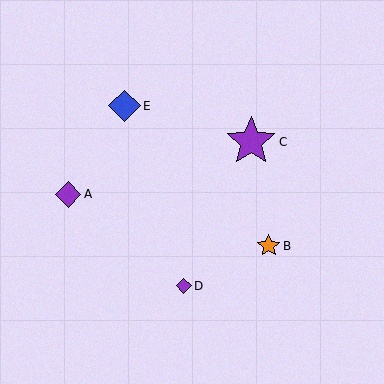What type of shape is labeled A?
Shape A is a purple diamond.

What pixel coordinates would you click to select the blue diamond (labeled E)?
Click at (124, 106) to select the blue diamond E.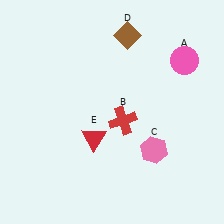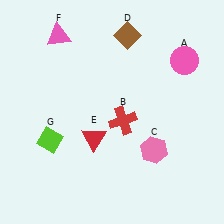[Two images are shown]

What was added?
A pink triangle (F), a lime diamond (G) were added in Image 2.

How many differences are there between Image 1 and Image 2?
There are 2 differences between the two images.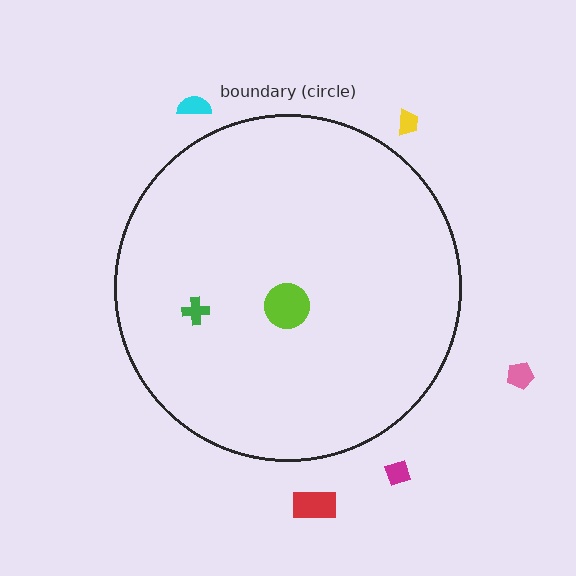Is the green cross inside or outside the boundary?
Inside.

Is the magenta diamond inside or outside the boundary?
Outside.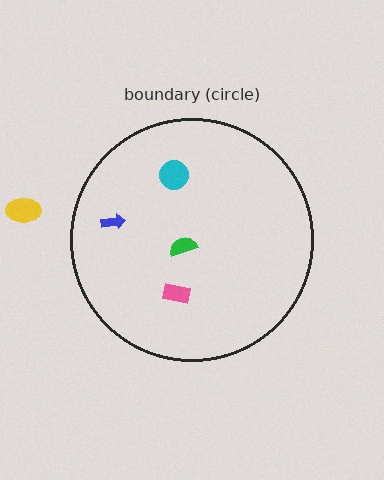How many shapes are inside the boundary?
4 inside, 1 outside.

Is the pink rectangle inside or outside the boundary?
Inside.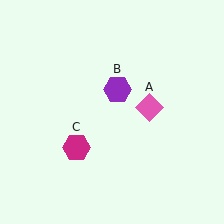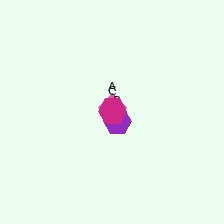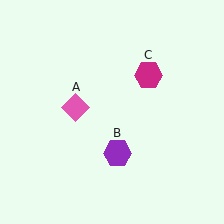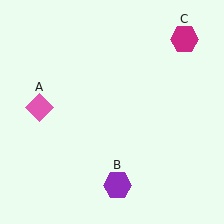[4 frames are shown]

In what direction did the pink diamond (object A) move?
The pink diamond (object A) moved left.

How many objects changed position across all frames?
3 objects changed position: pink diamond (object A), purple hexagon (object B), magenta hexagon (object C).